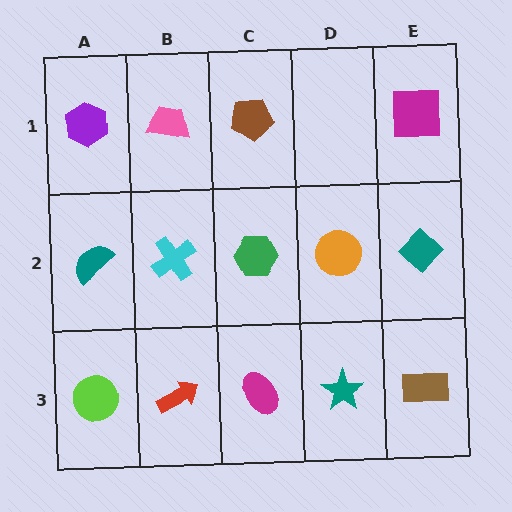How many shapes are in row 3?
5 shapes.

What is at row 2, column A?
A teal semicircle.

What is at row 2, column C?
A green hexagon.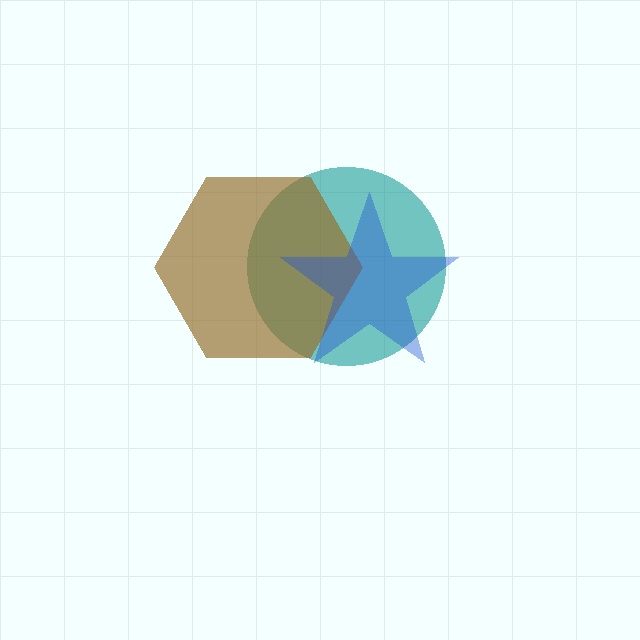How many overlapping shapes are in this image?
There are 3 overlapping shapes in the image.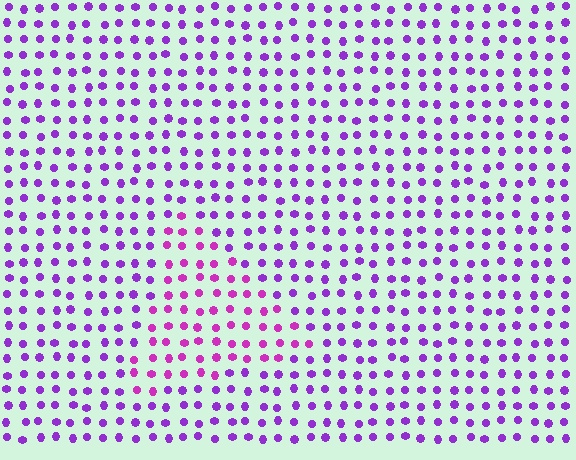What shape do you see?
I see a triangle.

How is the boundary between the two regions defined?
The boundary is defined purely by a slight shift in hue (about 29 degrees). Spacing, size, and orientation are identical on both sides.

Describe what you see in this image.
The image is filled with small purple elements in a uniform arrangement. A triangle-shaped region is visible where the elements are tinted to a slightly different hue, forming a subtle color boundary.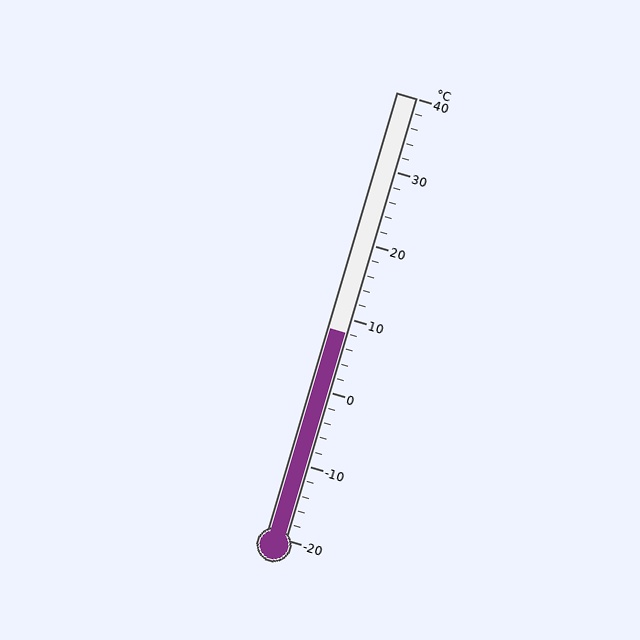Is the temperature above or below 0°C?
The temperature is above 0°C.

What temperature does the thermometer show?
The thermometer shows approximately 8°C.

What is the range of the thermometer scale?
The thermometer scale ranges from -20°C to 40°C.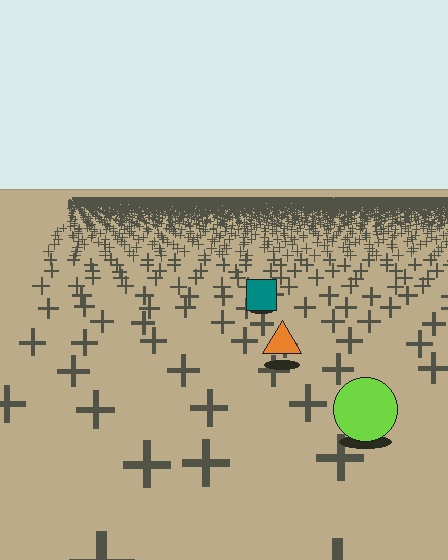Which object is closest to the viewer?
The lime circle is closest. The texture marks near it are larger and more spread out.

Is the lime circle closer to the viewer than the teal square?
Yes. The lime circle is closer — you can tell from the texture gradient: the ground texture is coarser near it.